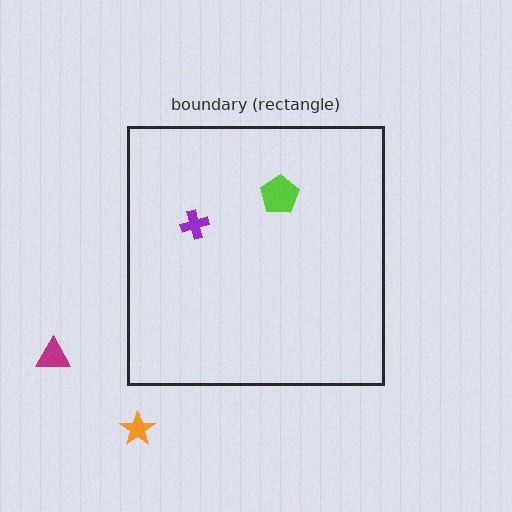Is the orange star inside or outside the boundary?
Outside.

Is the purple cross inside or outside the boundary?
Inside.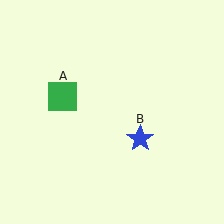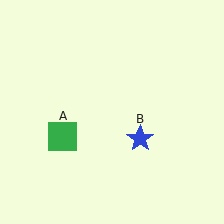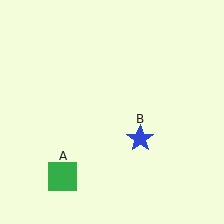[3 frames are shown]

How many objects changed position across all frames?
1 object changed position: green square (object A).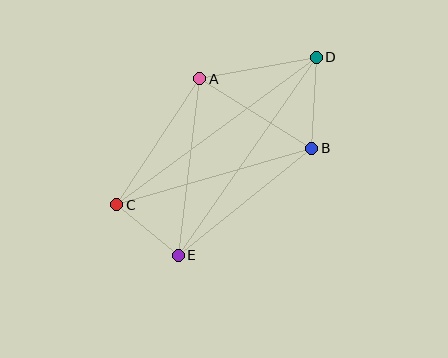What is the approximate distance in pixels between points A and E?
The distance between A and E is approximately 178 pixels.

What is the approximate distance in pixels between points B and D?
The distance between B and D is approximately 91 pixels.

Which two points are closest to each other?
Points C and E are closest to each other.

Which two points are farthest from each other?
Points C and D are farthest from each other.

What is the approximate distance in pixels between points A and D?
The distance between A and D is approximately 119 pixels.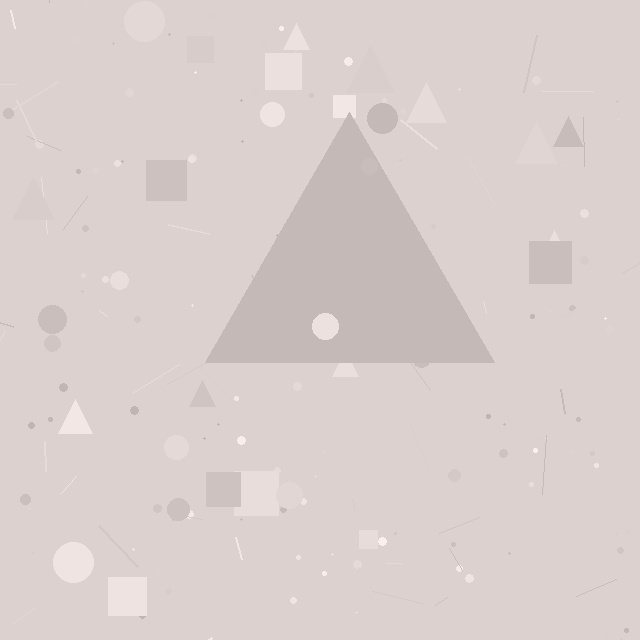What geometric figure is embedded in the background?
A triangle is embedded in the background.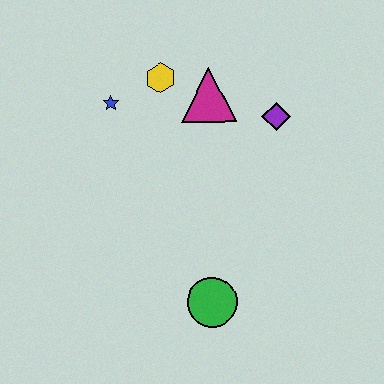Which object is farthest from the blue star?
The green circle is farthest from the blue star.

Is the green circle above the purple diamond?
No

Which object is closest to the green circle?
The purple diamond is closest to the green circle.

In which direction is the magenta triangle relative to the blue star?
The magenta triangle is to the right of the blue star.